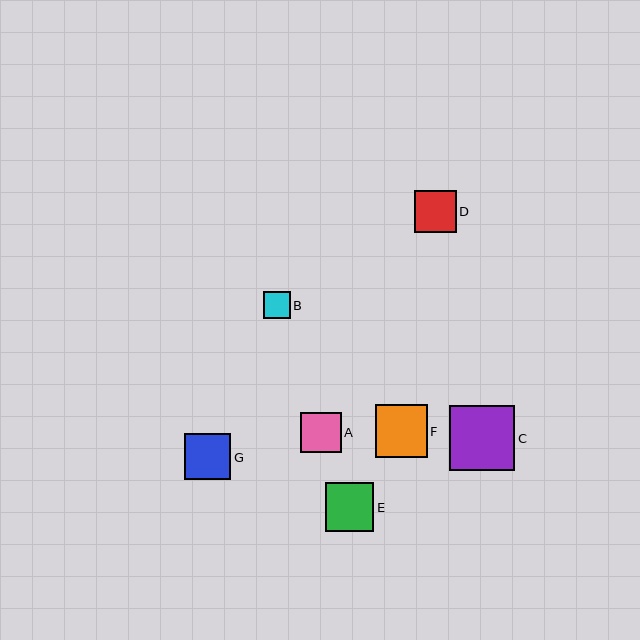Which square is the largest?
Square C is the largest with a size of approximately 65 pixels.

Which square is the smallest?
Square B is the smallest with a size of approximately 27 pixels.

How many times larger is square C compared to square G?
Square C is approximately 1.4 times the size of square G.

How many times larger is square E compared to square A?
Square E is approximately 1.2 times the size of square A.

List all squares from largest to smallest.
From largest to smallest: C, F, E, G, D, A, B.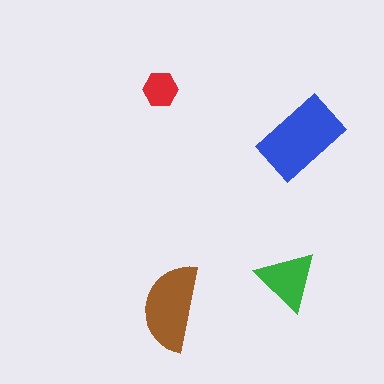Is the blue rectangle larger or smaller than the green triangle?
Larger.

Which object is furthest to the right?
The blue rectangle is rightmost.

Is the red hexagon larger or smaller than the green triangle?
Smaller.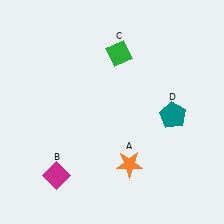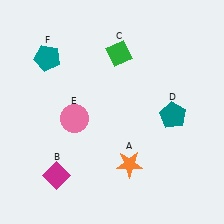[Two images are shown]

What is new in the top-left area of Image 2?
A teal pentagon (F) was added in the top-left area of Image 2.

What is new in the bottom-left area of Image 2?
A pink circle (E) was added in the bottom-left area of Image 2.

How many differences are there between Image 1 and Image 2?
There are 2 differences between the two images.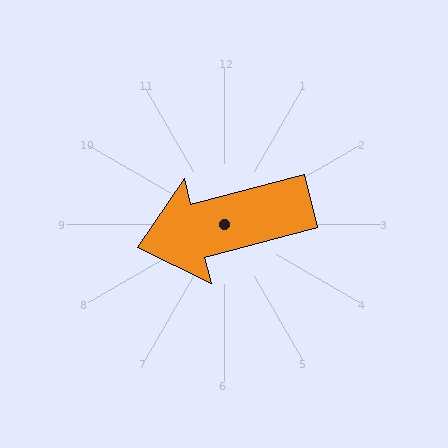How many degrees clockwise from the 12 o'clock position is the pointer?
Approximately 255 degrees.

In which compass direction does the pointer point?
West.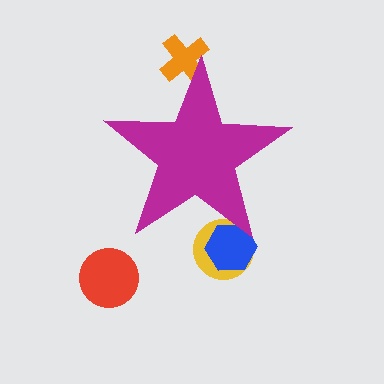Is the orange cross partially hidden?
Yes, the orange cross is partially hidden behind the magenta star.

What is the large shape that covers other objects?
A magenta star.